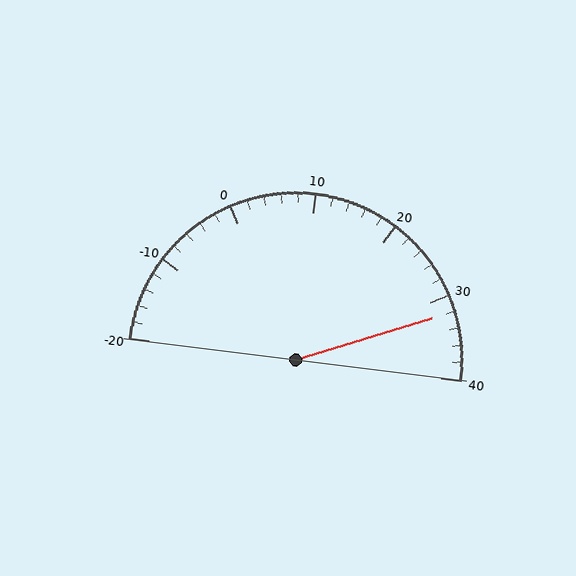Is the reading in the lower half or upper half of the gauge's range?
The reading is in the upper half of the range (-20 to 40).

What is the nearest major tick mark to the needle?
The nearest major tick mark is 30.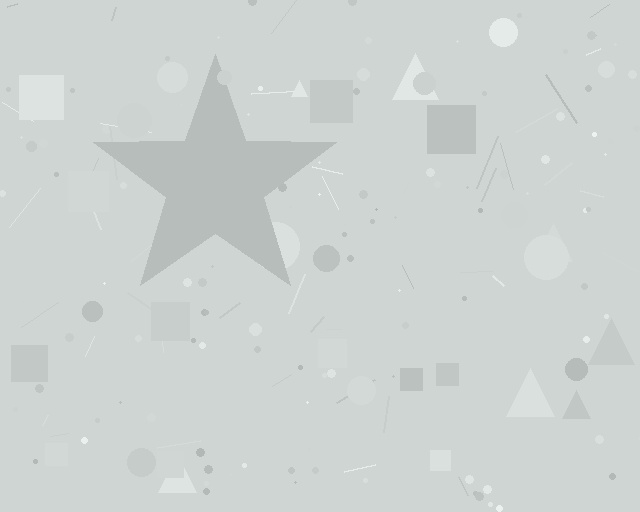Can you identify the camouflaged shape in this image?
The camouflaged shape is a star.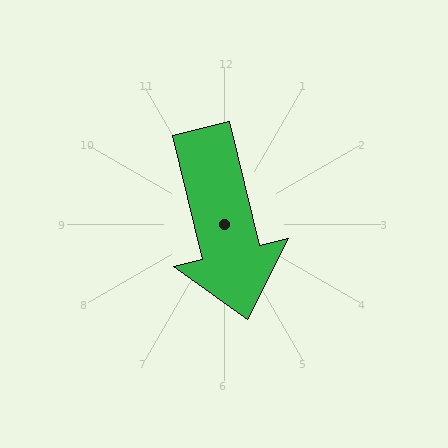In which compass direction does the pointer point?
South.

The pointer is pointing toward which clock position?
Roughly 6 o'clock.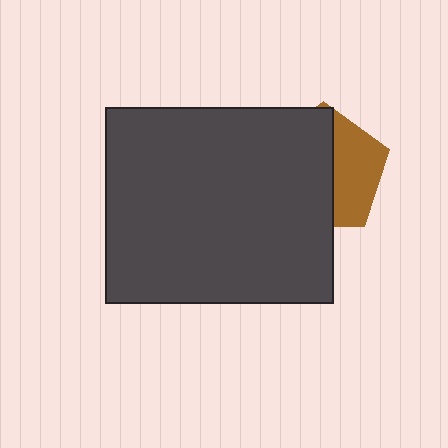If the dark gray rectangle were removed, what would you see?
You would see the complete brown pentagon.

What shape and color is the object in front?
The object in front is a dark gray rectangle.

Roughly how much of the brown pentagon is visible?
A small part of it is visible (roughly 40%).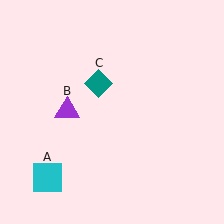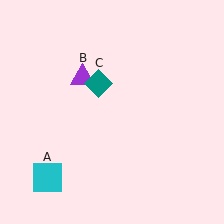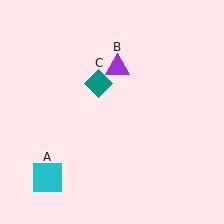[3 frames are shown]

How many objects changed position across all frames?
1 object changed position: purple triangle (object B).